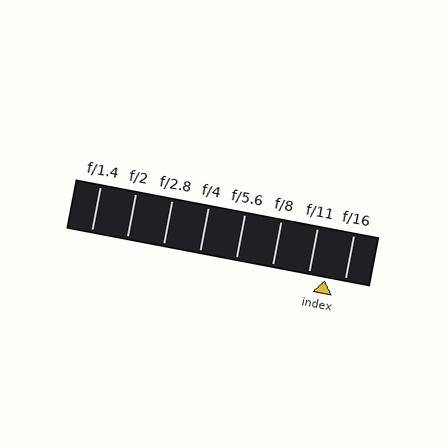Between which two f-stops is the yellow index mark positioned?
The index mark is between f/11 and f/16.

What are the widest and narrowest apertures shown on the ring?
The widest aperture shown is f/1.4 and the narrowest is f/16.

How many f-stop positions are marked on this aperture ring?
There are 8 f-stop positions marked.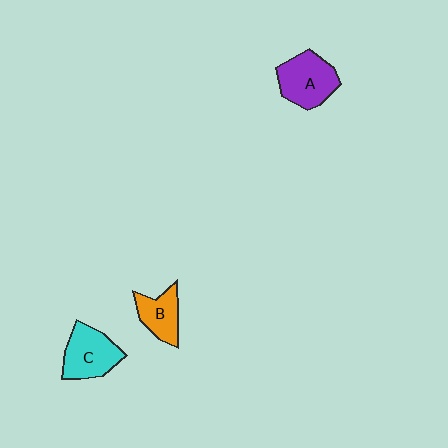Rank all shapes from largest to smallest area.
From largest to smallest: A (purple), C (cyan), B (orange).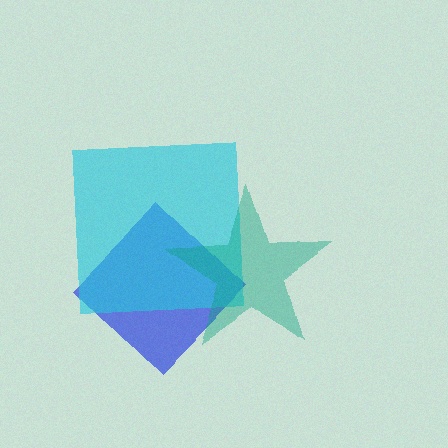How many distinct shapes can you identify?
There are 3 distinct shapes: a blue diamond, a cyan square, a teal star.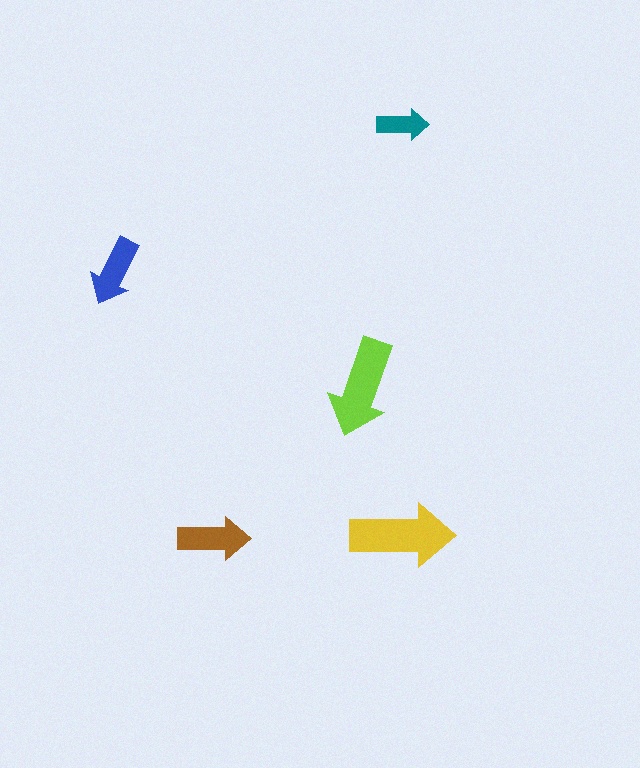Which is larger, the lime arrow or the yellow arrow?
The yellow one.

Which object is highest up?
The teal arrow is topmost.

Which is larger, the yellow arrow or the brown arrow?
The yellow one.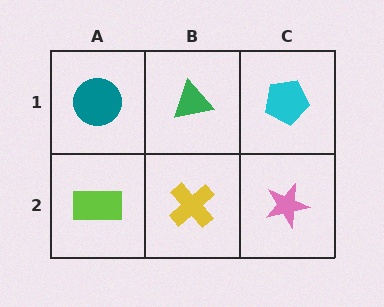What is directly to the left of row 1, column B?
A teal circle.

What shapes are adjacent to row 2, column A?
A teal circle (row 1, column A), a yellow cross (row 2, column B).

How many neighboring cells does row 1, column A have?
2.